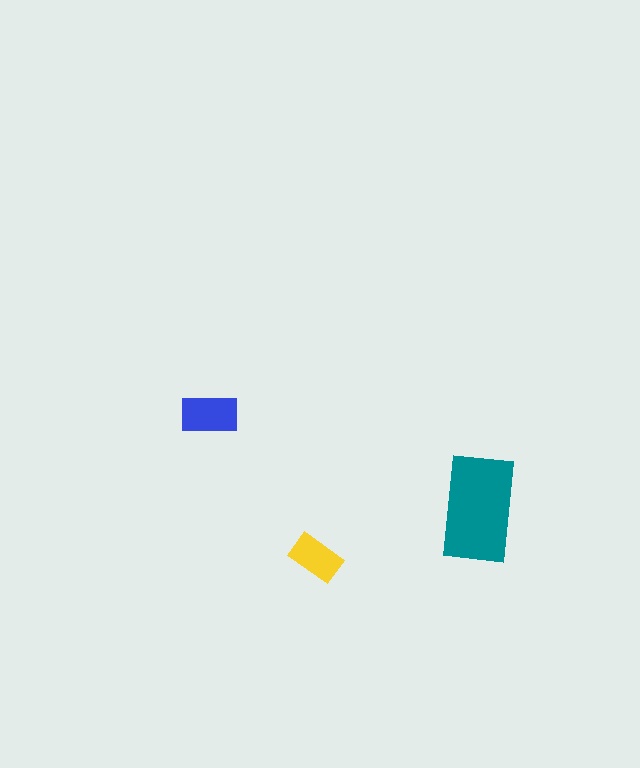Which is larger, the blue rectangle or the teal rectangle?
The teal one.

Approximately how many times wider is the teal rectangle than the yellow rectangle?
About 2 times wider.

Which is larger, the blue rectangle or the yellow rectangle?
The blue one.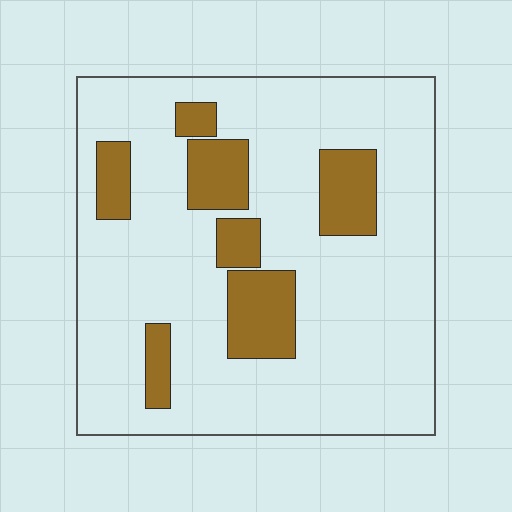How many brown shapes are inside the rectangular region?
7.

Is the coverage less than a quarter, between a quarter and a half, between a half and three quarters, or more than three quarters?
Less than a quarter.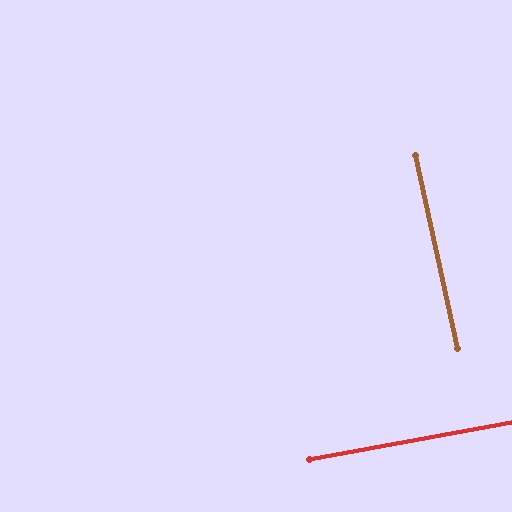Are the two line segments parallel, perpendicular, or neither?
Perpendicular — they meet at approximately 88°.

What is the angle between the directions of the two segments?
Approximately 88 degrees.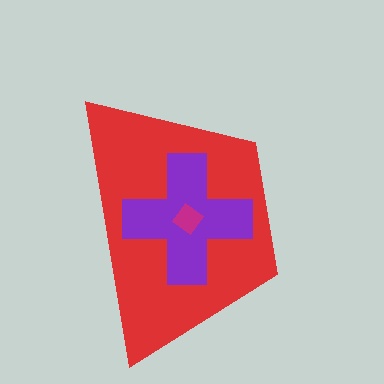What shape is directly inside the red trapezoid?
The purple cross.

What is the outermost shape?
The red trapezoid.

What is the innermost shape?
The magenta diamond.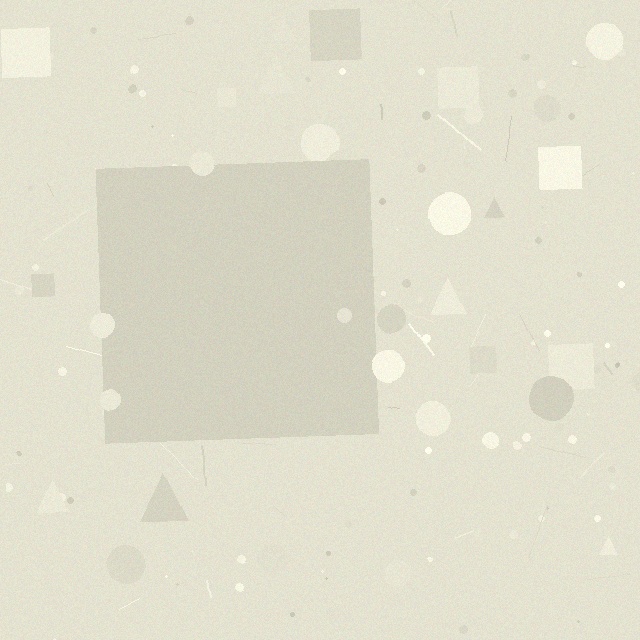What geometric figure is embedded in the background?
A square is embedded in the background.